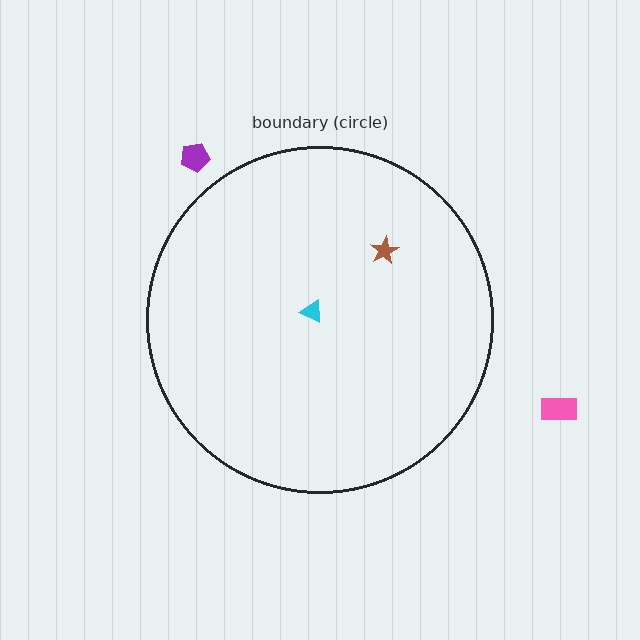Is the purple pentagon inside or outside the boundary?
Outside.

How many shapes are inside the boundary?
2 inside, 2 outside.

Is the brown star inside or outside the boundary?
Inside.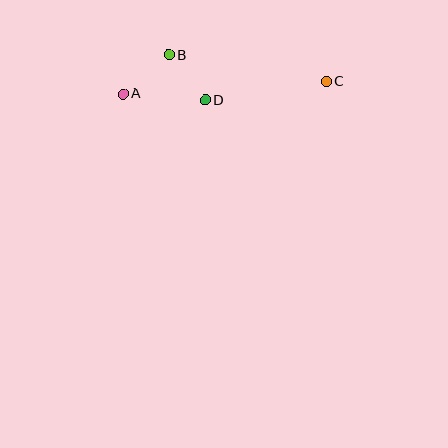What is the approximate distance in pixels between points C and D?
The distance between C and D is approximately 123 pixels.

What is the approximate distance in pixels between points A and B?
The distance between A and B is approximately 60 pixels.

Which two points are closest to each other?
Points B and D are closest to each other.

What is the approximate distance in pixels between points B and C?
The distance between B and C is approximately 160 pixels.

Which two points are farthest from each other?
Points A and C are farthest from each other.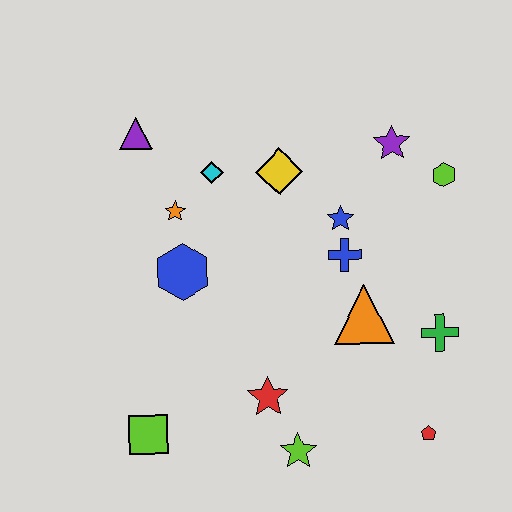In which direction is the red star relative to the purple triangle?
The red star is below the purple triangle.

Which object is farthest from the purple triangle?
The red pentagon is farthest from the purple triangle.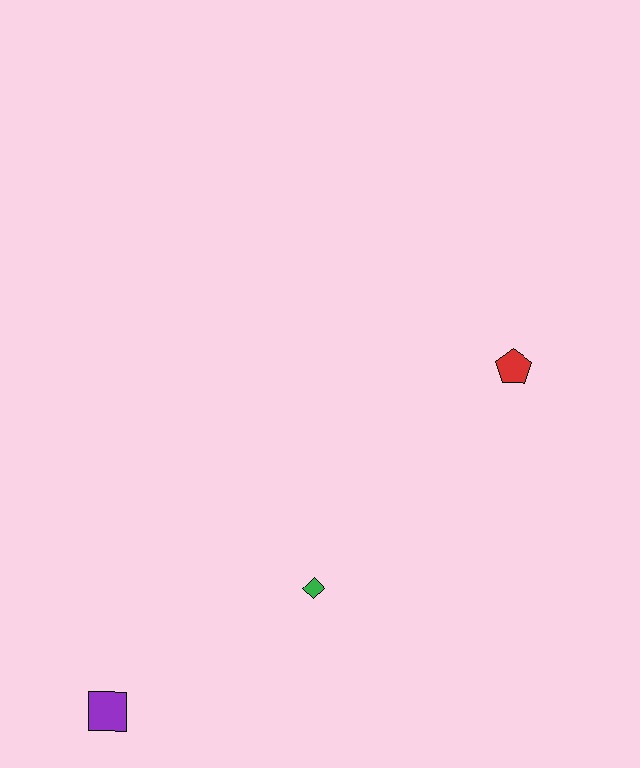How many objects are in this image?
There are 3 objects.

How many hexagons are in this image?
There are no hexagons.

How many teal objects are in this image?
There are no teal objects.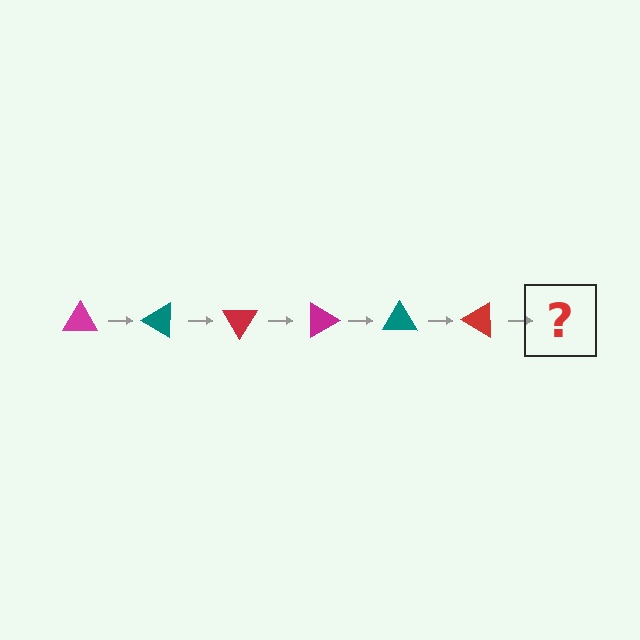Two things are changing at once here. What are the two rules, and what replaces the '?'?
The two rules are that it rotates 30 degrees each step and the color cycles through magenta, teal, and red. The '?' should be a magenta triangle, rotated 180 degrees from the start.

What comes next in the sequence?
The next element should be a magenta triangle, rotated 180 degrees from the start.